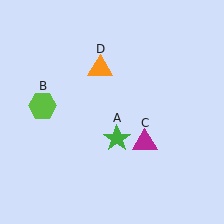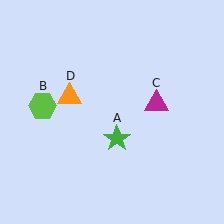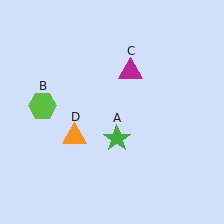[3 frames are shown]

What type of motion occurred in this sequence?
The magenta triangle (object C), orange triangle (object D) rotated counterclockwise around the center of the scene.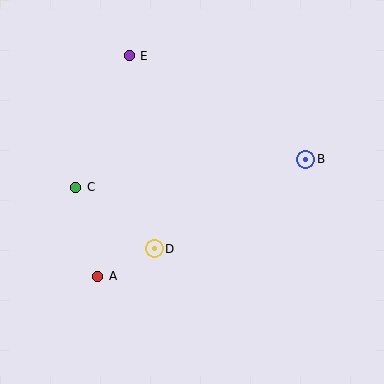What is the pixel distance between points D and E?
The distance between D and E is 195 pixels.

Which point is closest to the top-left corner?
Point E is closest to the top-left corner.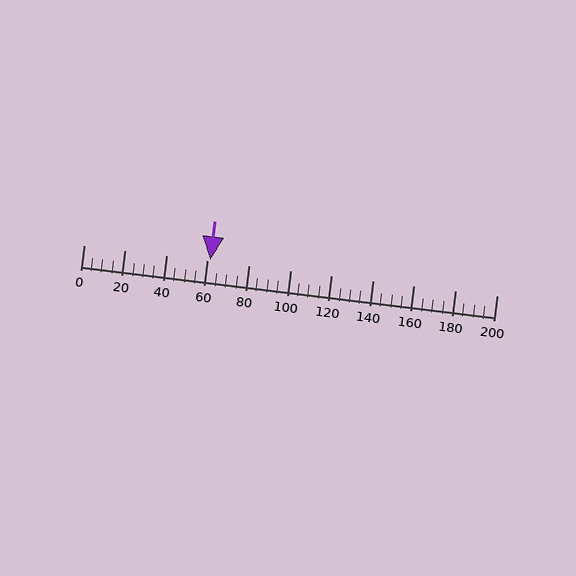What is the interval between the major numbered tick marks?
The major tick marks are spaced 20 units apart.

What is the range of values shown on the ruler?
The ruler shows values from 0 to 200.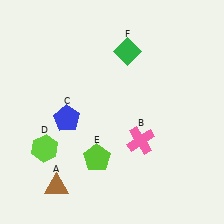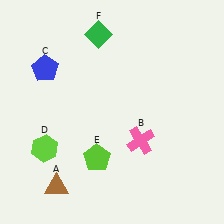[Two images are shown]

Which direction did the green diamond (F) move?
The green diamond (F) moved left.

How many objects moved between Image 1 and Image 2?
2 objects moved between the two images.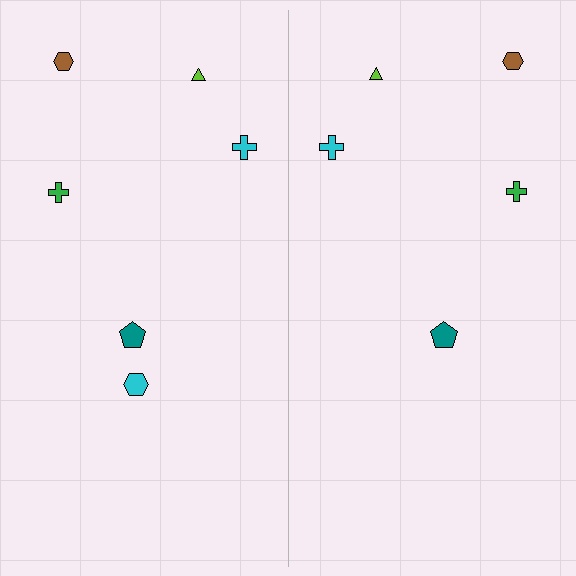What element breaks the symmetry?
A cyan hexagon is missing from the right side.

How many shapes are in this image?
There are 11 shapes in this image.